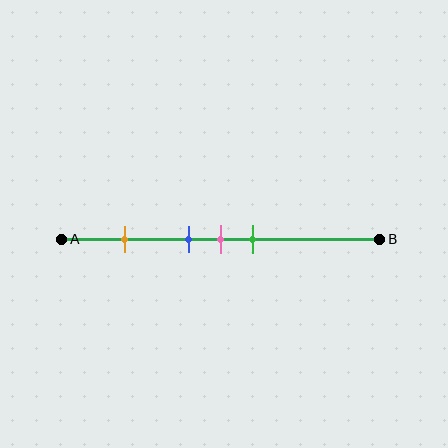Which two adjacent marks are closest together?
The blue and pink marks are the closest adjacent pair.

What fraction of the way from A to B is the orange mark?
The orange mark is approximately 20% (0.2) of the way from A to B.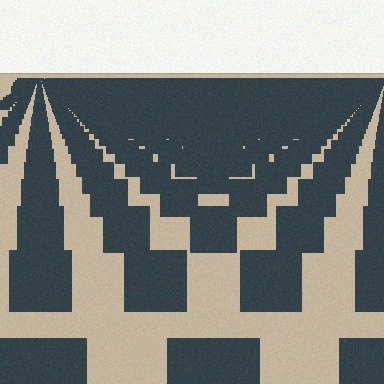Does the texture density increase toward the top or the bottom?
Density increases toward the top.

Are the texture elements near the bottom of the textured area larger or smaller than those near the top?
Larger. Near the bottom, elements are closer to the viewer and appear at a bigger on-screen size.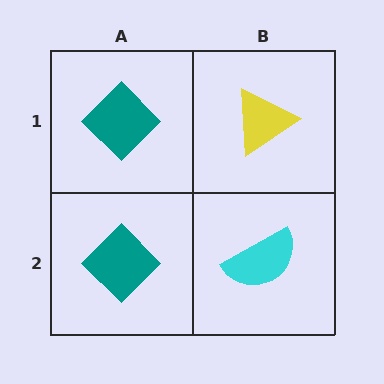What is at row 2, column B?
A cyan semicircle.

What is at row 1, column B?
A yellow triangle.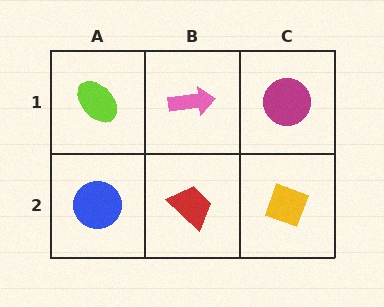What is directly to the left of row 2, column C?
A red trapezoid.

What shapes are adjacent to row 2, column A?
A lime ellipse (row 1, column A), a red trapezoid (row 2, column B).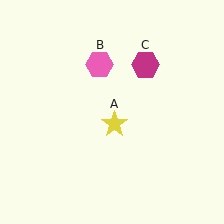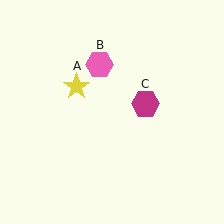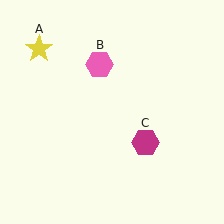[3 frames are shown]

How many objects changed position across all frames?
2 objects changed position: yellow star (object A), magenta hexagon (object C).